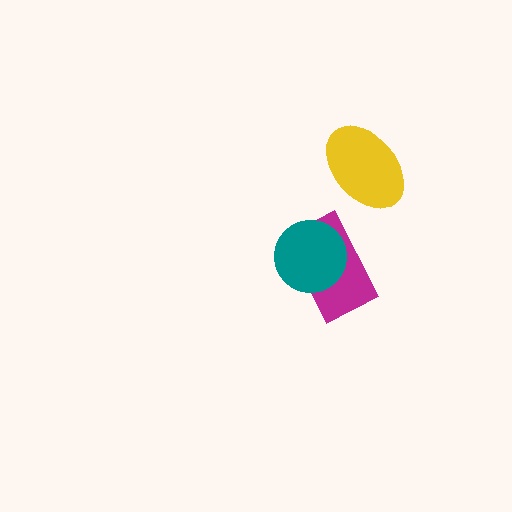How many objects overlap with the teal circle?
1 object overlaps with the teal circle.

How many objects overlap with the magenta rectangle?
1 object overlaps with the magenta rectangle.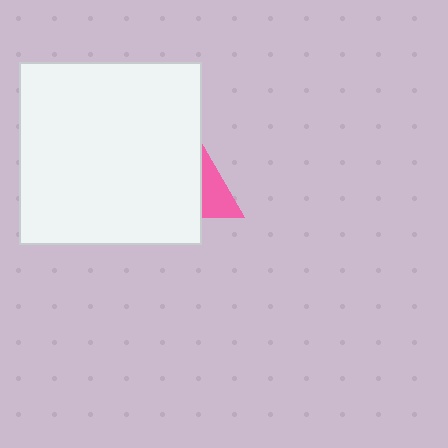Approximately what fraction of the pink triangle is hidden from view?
Roughly 65% of the pink triangle is hidden behind the white square.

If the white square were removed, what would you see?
You would see the complete pink triangle.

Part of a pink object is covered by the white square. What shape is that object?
It is a triangle.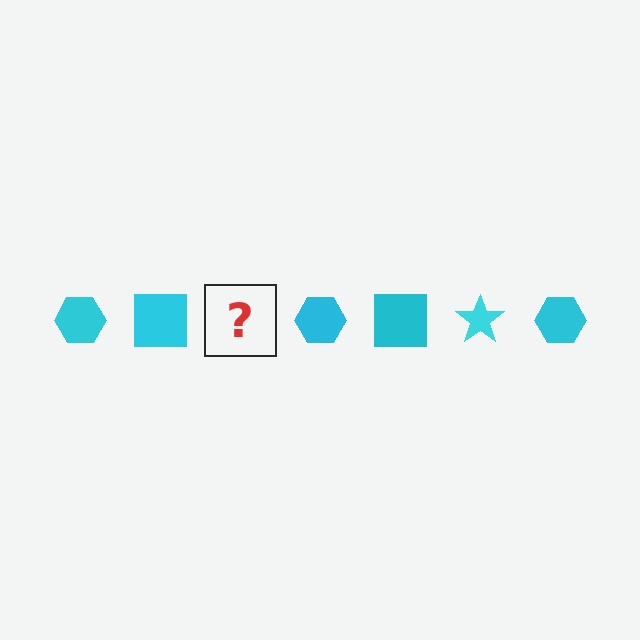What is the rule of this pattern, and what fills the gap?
The rule is that the pattern cycles through hexagon, square, star shapes in cyan. The gap should be filled with a cyan star.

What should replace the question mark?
The question mark should be replaced with a cyan star.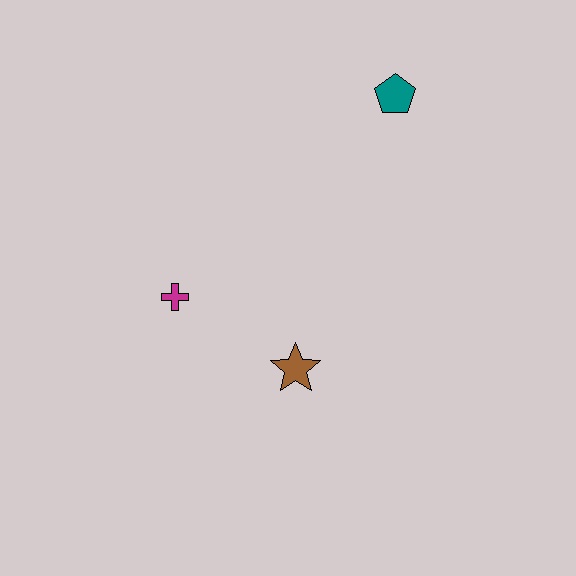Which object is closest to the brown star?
The magenta cross is closest to the brown star.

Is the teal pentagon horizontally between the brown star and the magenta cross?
No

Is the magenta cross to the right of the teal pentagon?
No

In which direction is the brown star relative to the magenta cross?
The brown star is to the right of the magenta cross.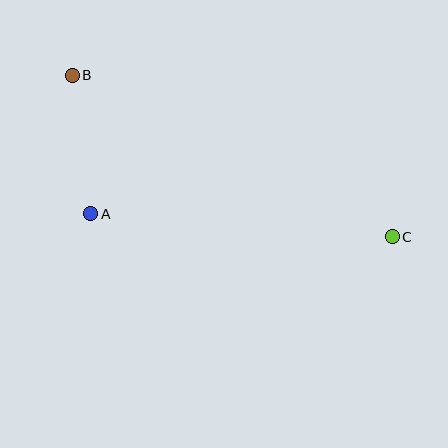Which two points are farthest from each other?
Points B and C are farthest from each other.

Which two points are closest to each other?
Points A and B are closest to each other.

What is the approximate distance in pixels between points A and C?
The distance between A and C is approximately 302 pixels.